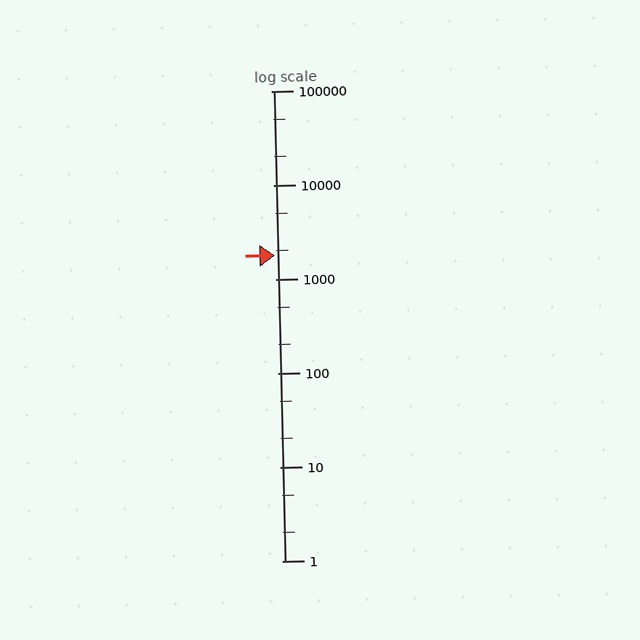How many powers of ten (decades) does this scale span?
The scale spans 5 decades, from 1 to 100000.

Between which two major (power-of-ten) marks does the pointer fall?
The pointer is between 1000 and 10000.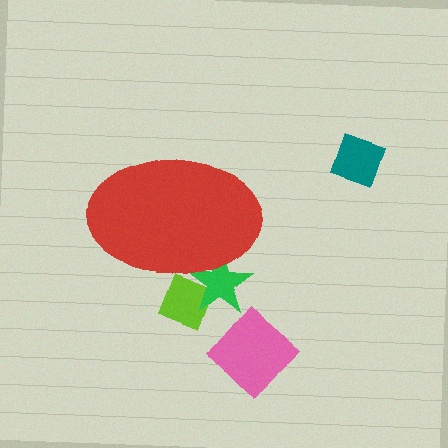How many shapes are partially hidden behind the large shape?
2 shapes are partially hidden.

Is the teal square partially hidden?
No, the teal square is fully visible.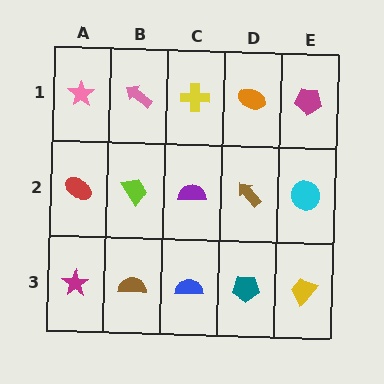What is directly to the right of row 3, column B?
A blue semicircle.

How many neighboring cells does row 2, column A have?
3.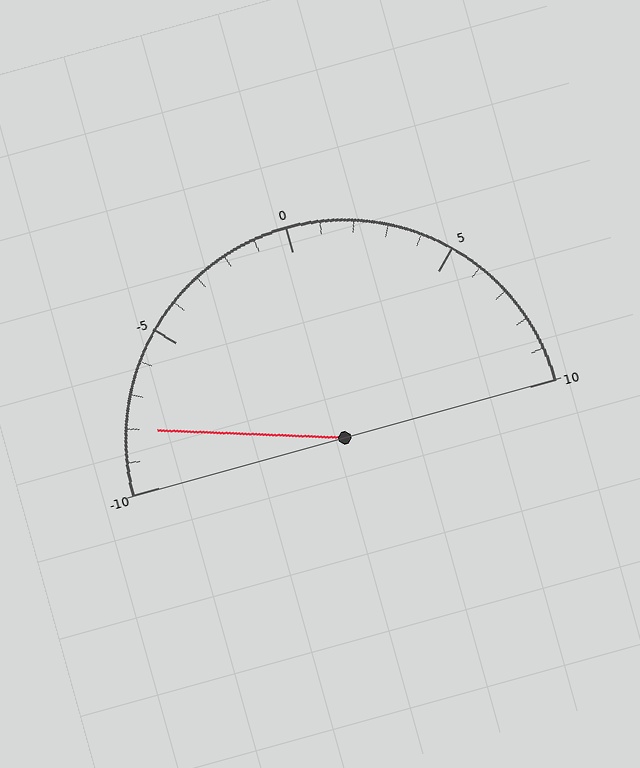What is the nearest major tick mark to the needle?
The nearest major tick mark is -10.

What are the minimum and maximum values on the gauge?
The gauge ranges from -10 to 10.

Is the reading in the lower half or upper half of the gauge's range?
The reading is in the lower half of the range (-10 to 10).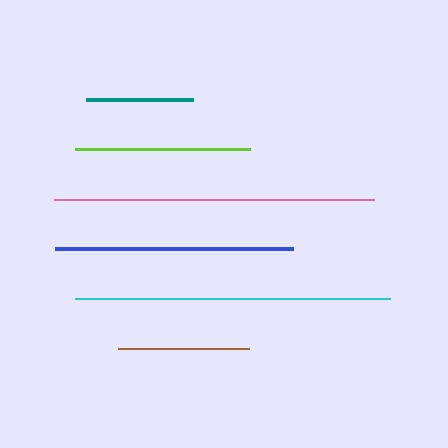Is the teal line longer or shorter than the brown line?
The brown line is longer than the teal line.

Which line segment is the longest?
The pink line is the longest at approximately 320 pixels.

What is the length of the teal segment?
The teal segment is approximately 108 pixels long.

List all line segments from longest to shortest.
From longest to shortest: pink, cyan, blue, lime, brown, teal.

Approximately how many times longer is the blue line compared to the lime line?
The blue line is approximately 1.4 times the length of the lime line.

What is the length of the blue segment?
The blue segment is approximately 238 pixels long.